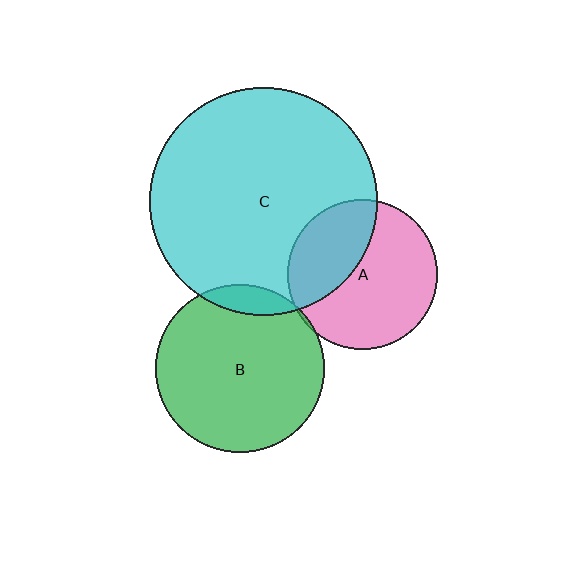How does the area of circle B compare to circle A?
Approximately 1.3 times.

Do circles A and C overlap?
Yes.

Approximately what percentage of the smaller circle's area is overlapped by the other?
Approximately 35%.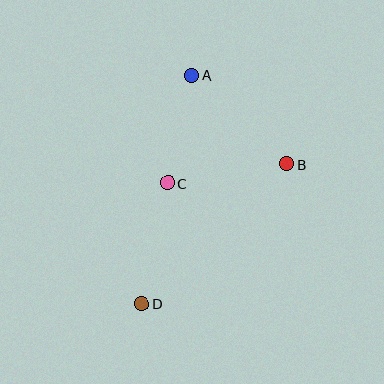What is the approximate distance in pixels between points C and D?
The distance between C and D is approximately 123 pixels.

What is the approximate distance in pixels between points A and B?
The distance between A and B is approximately 130 pixels.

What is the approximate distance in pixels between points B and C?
The distance between B and C is approximately 120 pixels.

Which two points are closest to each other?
Points A and C are closest to each other.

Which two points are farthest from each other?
Points A and D are farthest from each other.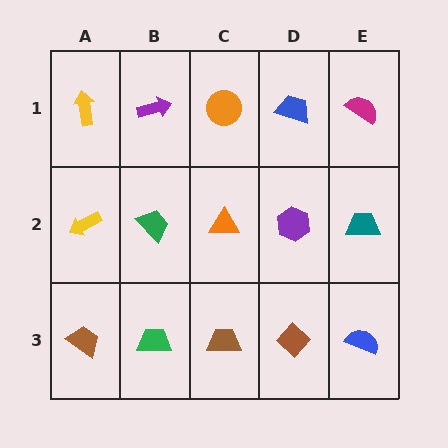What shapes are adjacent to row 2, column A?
A yellow arrow (row 1, column A), a brown trapezoid (row 3, column A), a green trapezoid (row 2, column B).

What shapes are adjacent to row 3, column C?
An orange triangle (row 2, column C), a green trapezoid (row 3, column B), a brown diamond (row 3, column D).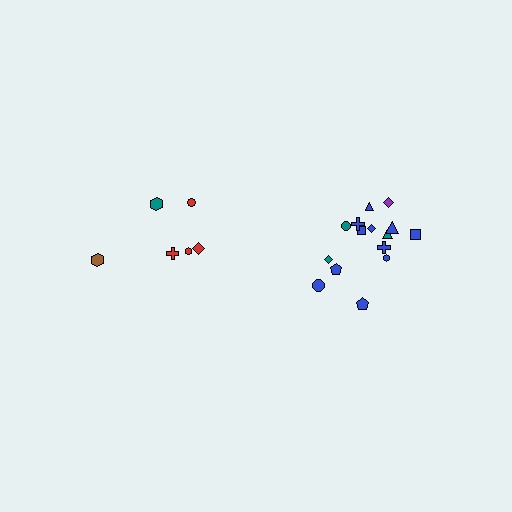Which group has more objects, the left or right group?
The right group.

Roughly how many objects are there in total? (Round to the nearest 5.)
Roughly 20 objects in total.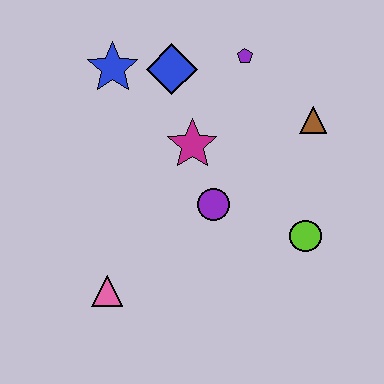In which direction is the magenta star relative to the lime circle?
The magenta star is to the left of the lime circle.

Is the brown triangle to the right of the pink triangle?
Yes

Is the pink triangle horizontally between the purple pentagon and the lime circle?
No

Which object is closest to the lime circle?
The purple circle is closest to the lime circle.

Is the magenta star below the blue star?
Yes